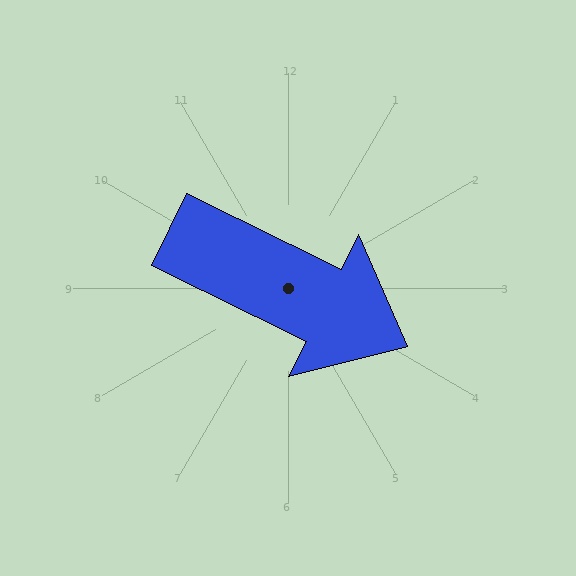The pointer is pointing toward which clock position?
Roughly 4 o'clock.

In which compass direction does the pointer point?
Southeast.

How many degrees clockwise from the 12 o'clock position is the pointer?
Approximately 116 degrees.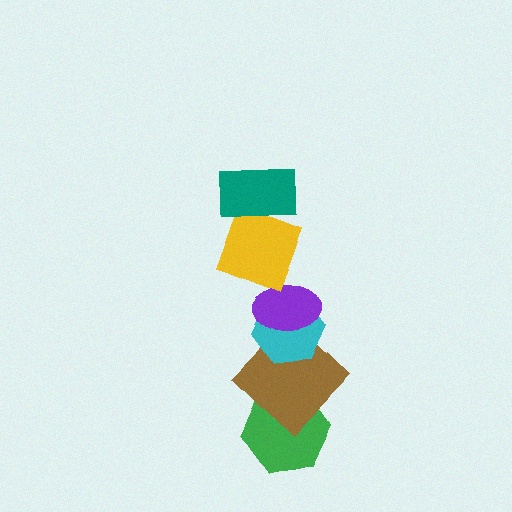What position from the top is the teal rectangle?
The teal rectangle is 1st from the top.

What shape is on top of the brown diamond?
The cyan hexagon is on top of the brown diamond.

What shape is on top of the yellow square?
The teal rectangle is on top of the yellow square.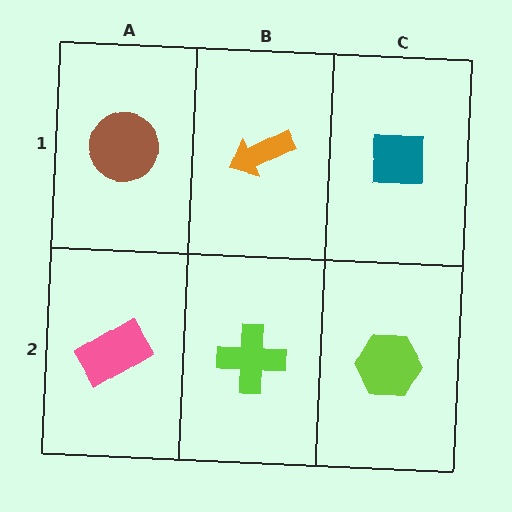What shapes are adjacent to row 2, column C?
A teal square (row 1, column C), a lime cross (row 2, column B).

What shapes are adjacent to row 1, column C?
A lime hexagon (row 2, column C), an orange arrow (row 1, column B).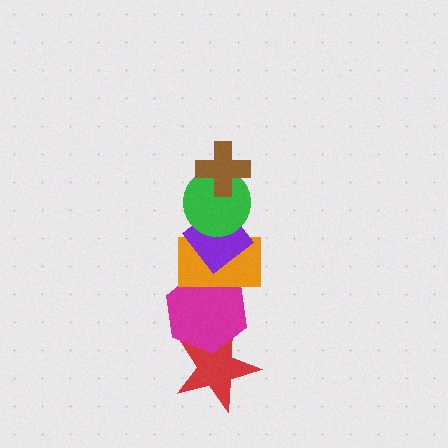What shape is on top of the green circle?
The brown cross is on top of the green circle.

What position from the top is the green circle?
The green circle is 2nd from the top.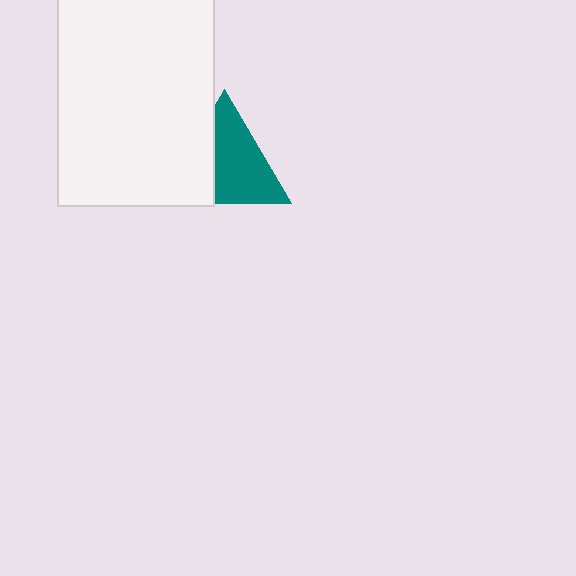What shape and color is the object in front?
The object in front is a white rectangle.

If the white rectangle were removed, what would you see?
You would see the complete teal triangle.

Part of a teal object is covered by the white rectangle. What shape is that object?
It is a triangle.